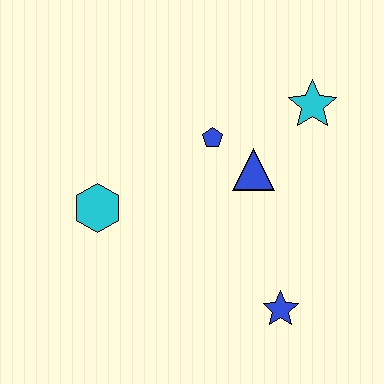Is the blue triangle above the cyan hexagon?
Yes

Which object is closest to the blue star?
The blue triangle is closest to the blue star.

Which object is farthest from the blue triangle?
The cyan hexagon is farthest from the blue triangle.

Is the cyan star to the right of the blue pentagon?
Yes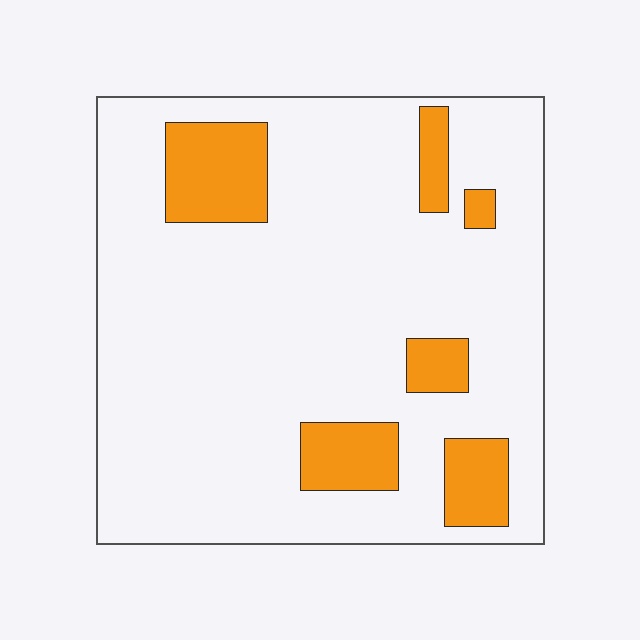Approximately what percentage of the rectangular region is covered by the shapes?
Approximately 15%.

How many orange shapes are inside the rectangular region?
6.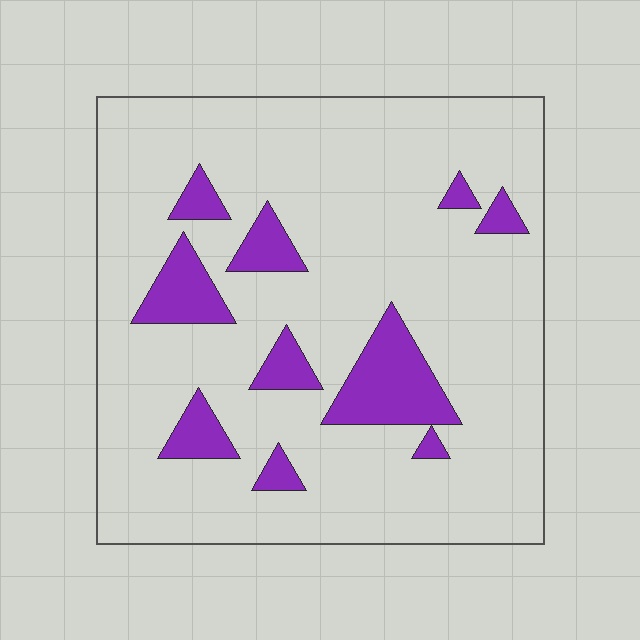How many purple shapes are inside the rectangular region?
10.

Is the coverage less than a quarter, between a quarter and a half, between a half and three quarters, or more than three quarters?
Less than a quarter.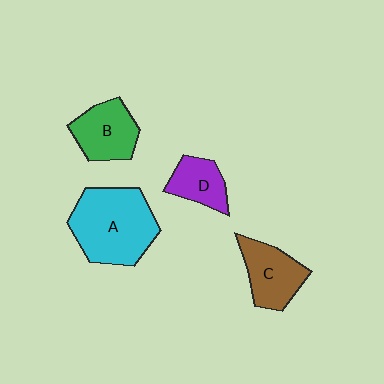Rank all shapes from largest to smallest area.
From largest to smallest: A (cyan), C (brown), B (green), D (purple).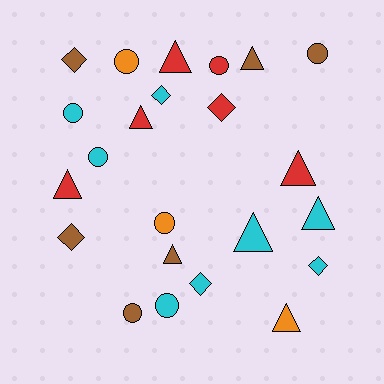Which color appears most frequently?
Cyan, with 8 objects.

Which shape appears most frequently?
Triangle, with 9 objects.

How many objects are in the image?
There are 23 objects.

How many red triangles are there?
There are 4 red triangles.